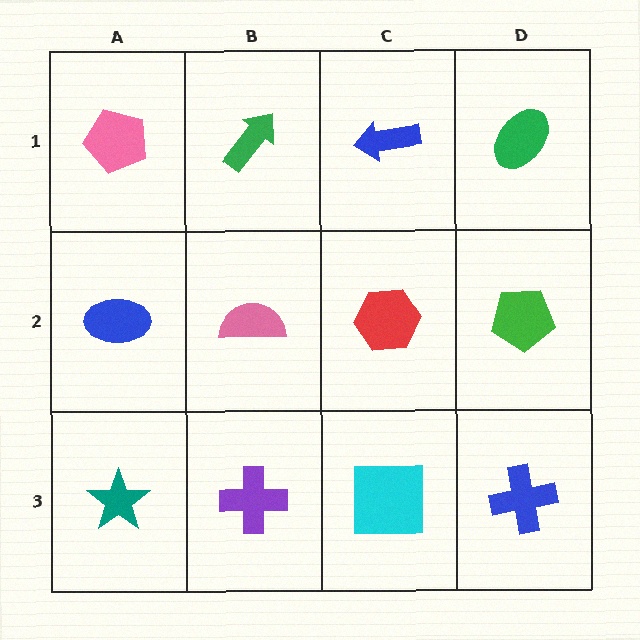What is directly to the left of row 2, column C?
A pink semicircle.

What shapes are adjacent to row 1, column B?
A pink semicircle (row 2, column B), a pink pentagon (row 1, column A), a blue arrow (row 1, column C).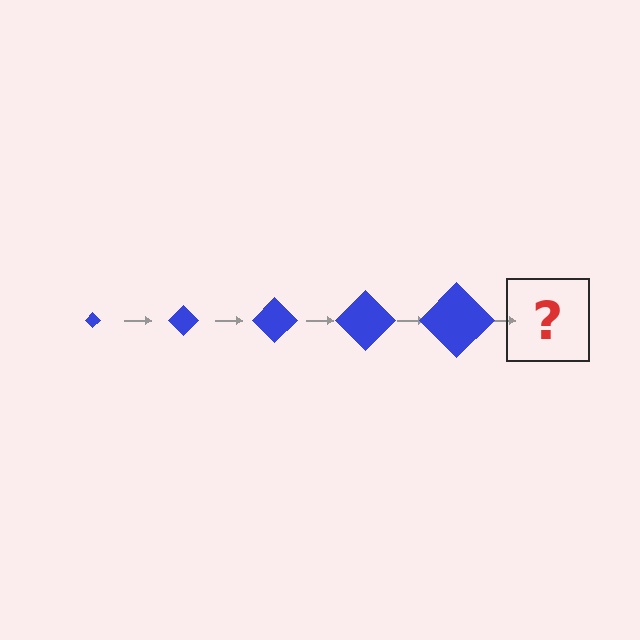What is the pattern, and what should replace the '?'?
The pattern is that the diamond gets progressively larger each step. The '?' should be a blue diamond, larger than the previous one.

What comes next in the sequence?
The next element should be a blue diamond, larger than the previous one.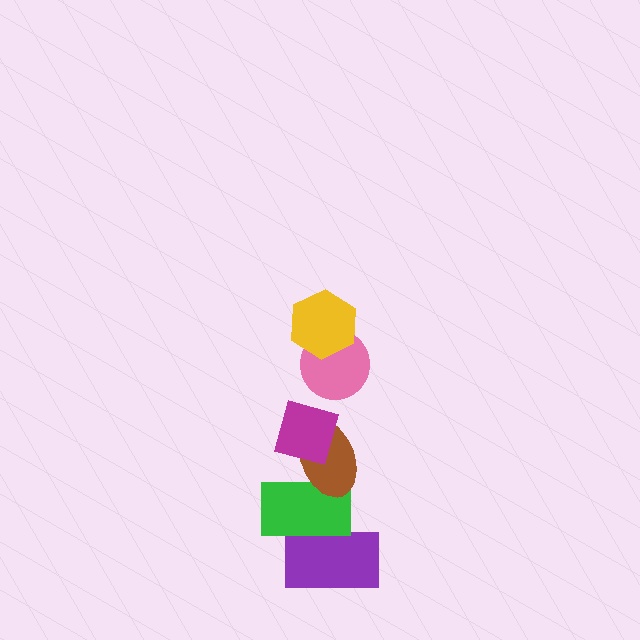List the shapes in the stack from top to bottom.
From top to bottom: the yellow hexagon, the pink circle, the magenta diamond, the brown ellipse, the green rectangle, the purple rectangle.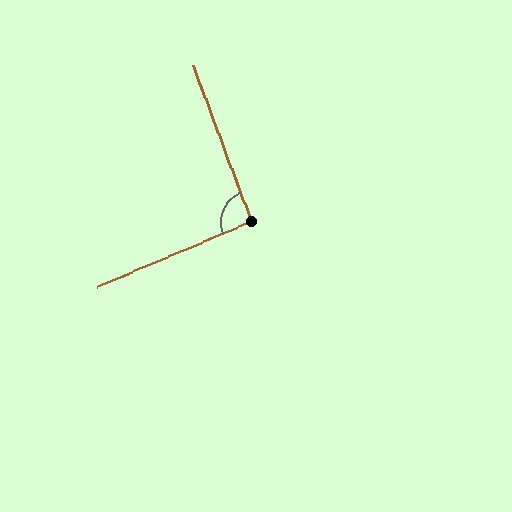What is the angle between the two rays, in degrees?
Approximately 92 degrees.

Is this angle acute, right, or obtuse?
It is approximately a right angle.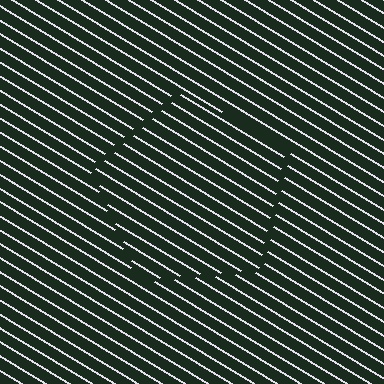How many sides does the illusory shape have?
5 sides — the line-ends trace a pentagon.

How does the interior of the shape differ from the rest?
The interior of the shape contains the same grating, shifted by half a period — the contour is defined by the phase discontinuity where line-ends from the inner and outer gratings abut.